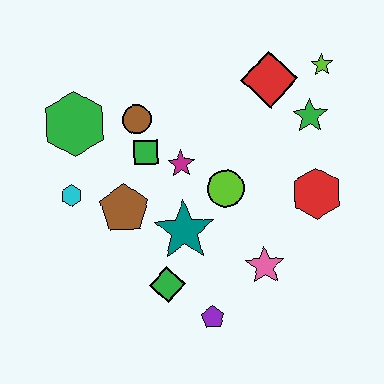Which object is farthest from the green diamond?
The lime star is farthest from the green diamond.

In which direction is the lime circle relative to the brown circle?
The lime circle is to the right of the brown circle.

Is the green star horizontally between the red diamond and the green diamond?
No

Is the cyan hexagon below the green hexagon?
Yes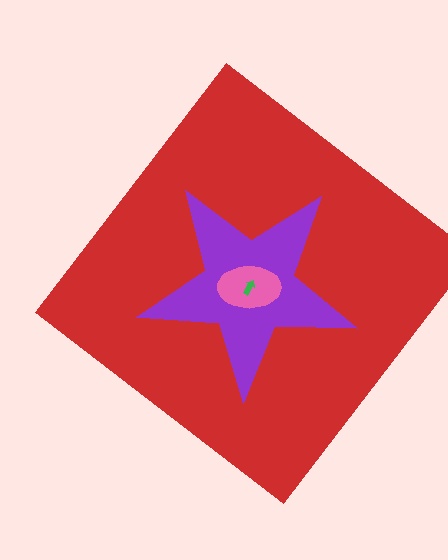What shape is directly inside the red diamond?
The purple star.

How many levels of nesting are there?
4.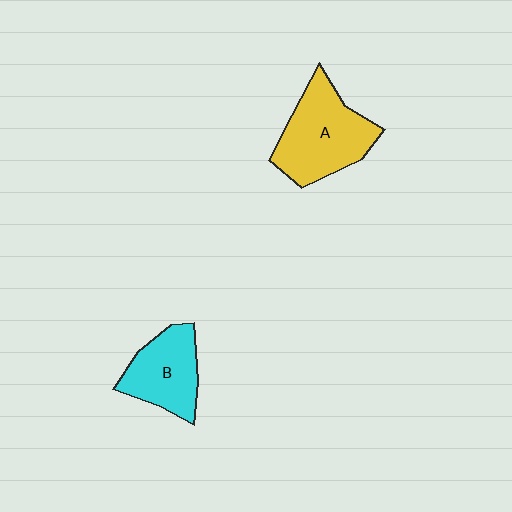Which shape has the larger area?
Shape A (yellow).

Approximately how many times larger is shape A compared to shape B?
Approximately 1.4 times.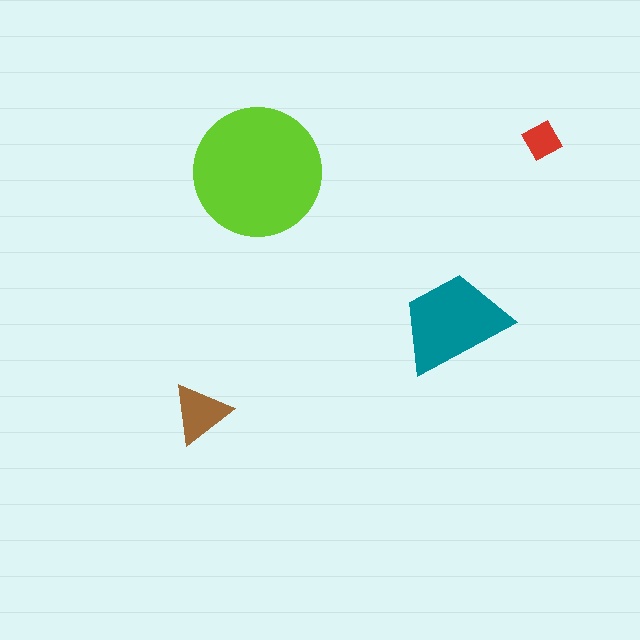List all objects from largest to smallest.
The lime circle, the teal trapezoid, the brown triangle, the red diamond.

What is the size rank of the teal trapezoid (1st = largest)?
2nd.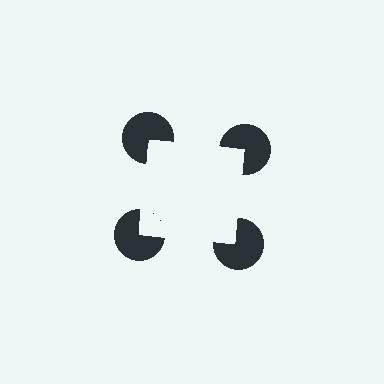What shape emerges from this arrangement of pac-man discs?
An illusory square — its edges are inferred from the aligned wedge cuts in the pac-man discs, not physically drawn.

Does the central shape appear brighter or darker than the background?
It typically appears slightly brighter than the background, even though no actual brightness change is drawn.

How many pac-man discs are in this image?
There are 4 — one at each vertex of the illusory square.